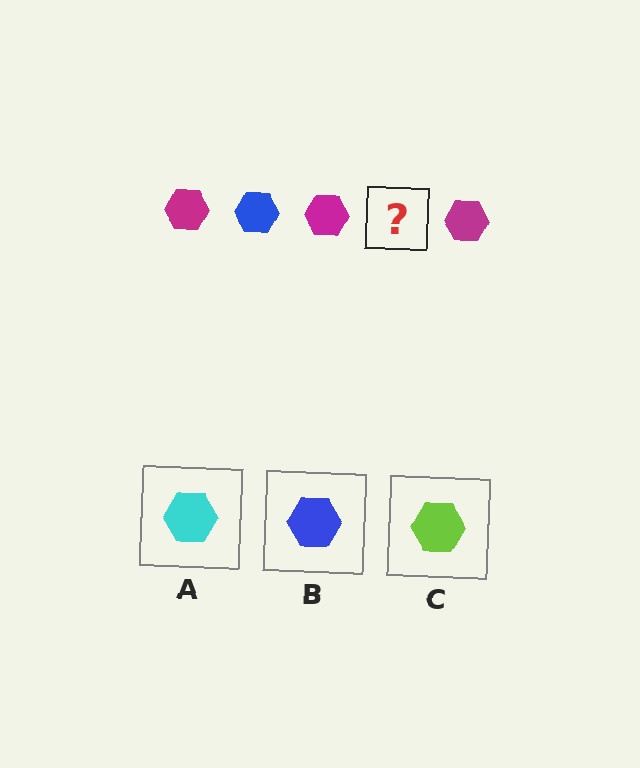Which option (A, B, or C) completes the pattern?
B.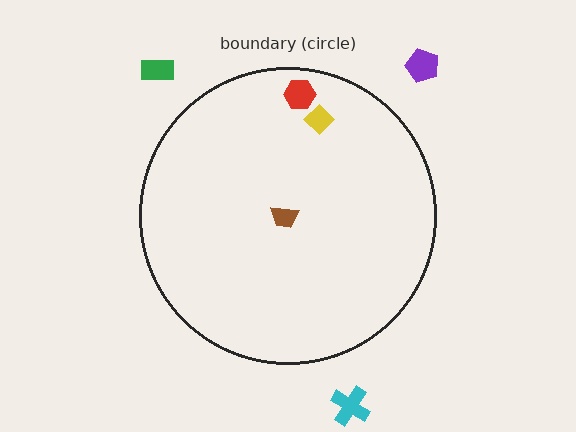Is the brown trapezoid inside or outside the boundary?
Inside.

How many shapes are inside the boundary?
3 inside, 3 outside.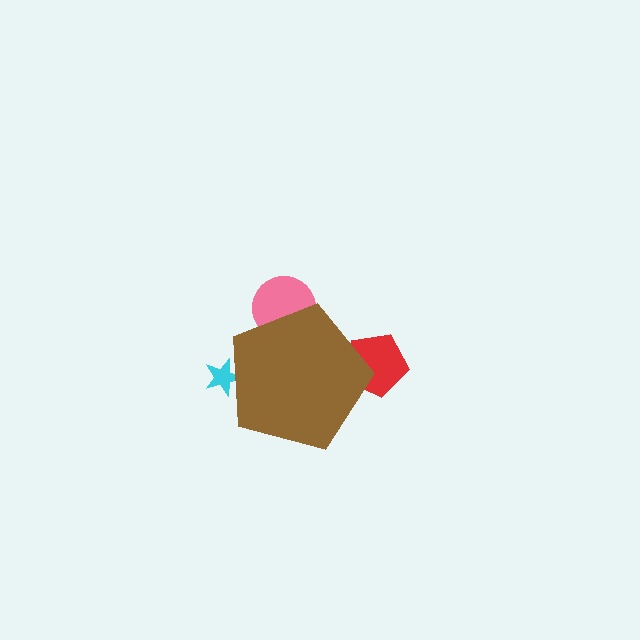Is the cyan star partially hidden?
Yes, the cyan star is partially hidden behind the brown pentagon.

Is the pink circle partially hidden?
Yes, the pink circle is partially hidden behind the brown pentagon.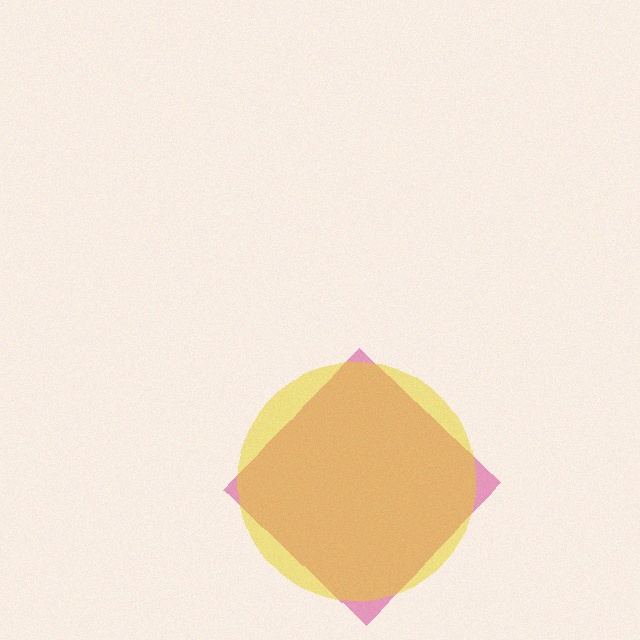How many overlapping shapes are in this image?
There are 2 overlapping shapes in the image.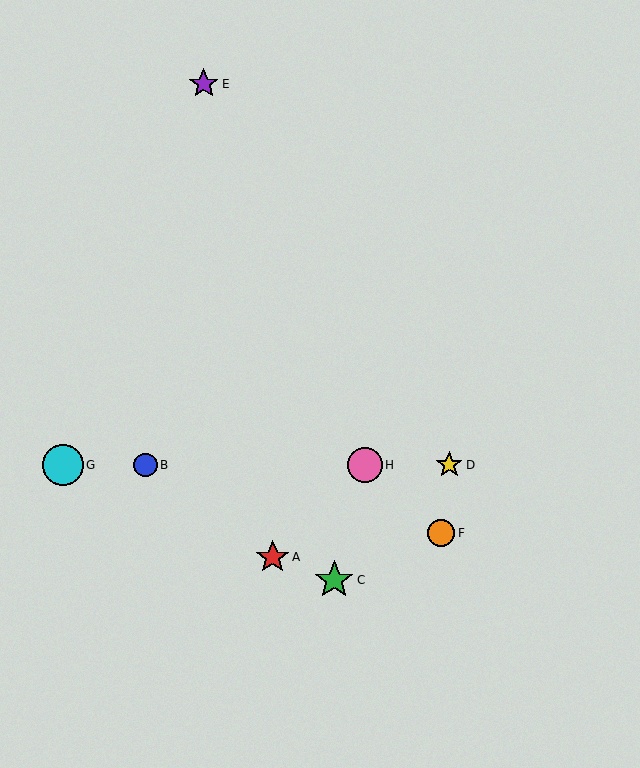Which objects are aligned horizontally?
Objects B, D, G, H are aligned horizontally.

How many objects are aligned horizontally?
4 objects (B, D, G, H) are aligned horizontally.